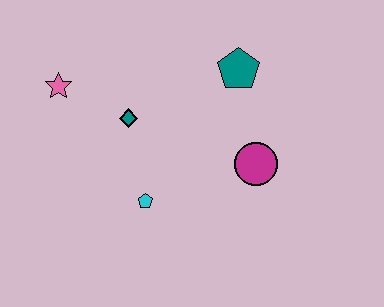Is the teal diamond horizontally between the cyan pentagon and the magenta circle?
No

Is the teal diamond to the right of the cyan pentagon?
No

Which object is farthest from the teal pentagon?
The pink star is farthest from the teal pentagon.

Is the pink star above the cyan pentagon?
Yes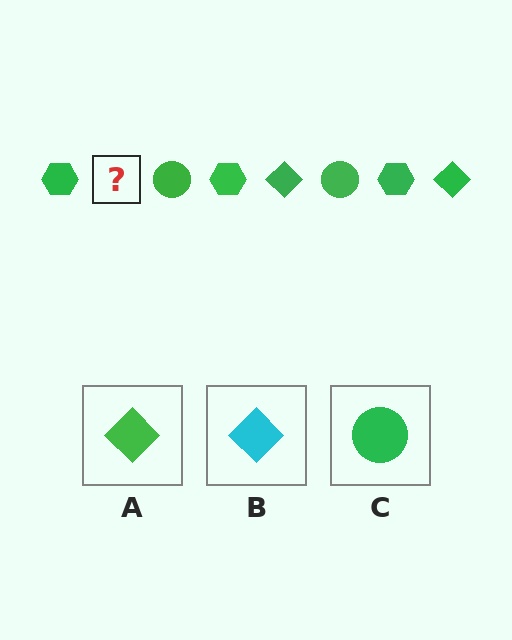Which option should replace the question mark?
Option A.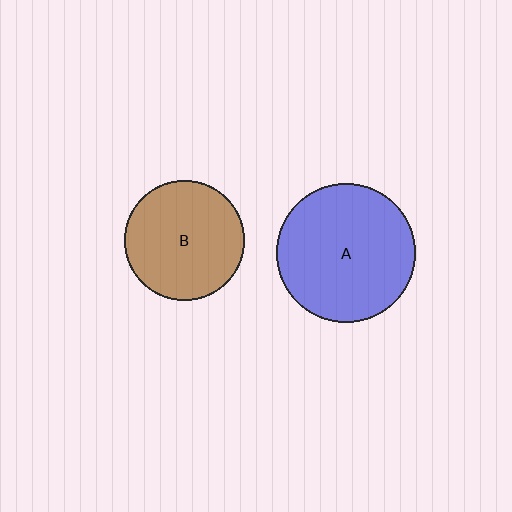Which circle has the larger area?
Circle A (blue).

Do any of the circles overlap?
No, none of the circles overlap.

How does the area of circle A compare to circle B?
Approximately 1.3 times.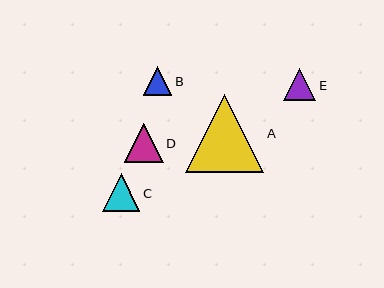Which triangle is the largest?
Triangle A is the largest with a size of approximately 78 pixels.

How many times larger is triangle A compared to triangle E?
Triangle A is approximately 2.4 times the size of triangle E.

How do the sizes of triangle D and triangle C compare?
Triangle D and triangle C are approximately the same size.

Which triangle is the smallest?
Triangle B is the smallest with a size of approximately 29 pixels.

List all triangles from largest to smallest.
From largest to smallest: A, D, C, E, B.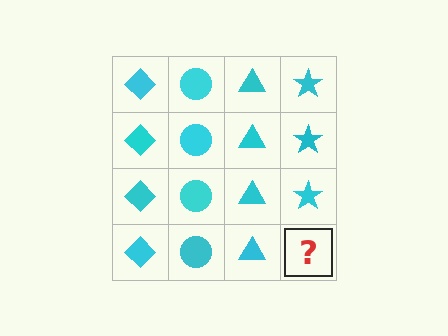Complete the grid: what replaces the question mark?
The question mark should be replaced with a cyan star.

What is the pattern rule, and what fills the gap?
The rule is that each column has a consistent shape. The gap should be filled with a cyan star.